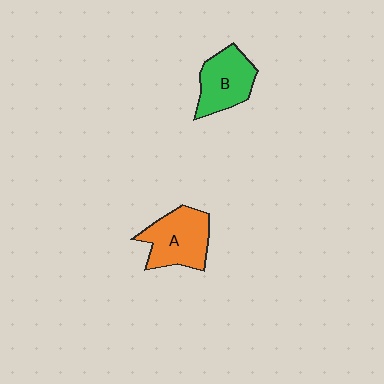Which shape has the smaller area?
Shape B (green).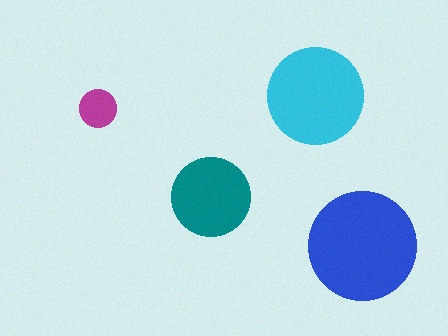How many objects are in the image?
There are 4 objects in the image.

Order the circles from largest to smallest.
the blue one, the cyan one, the teal one, the magenta one.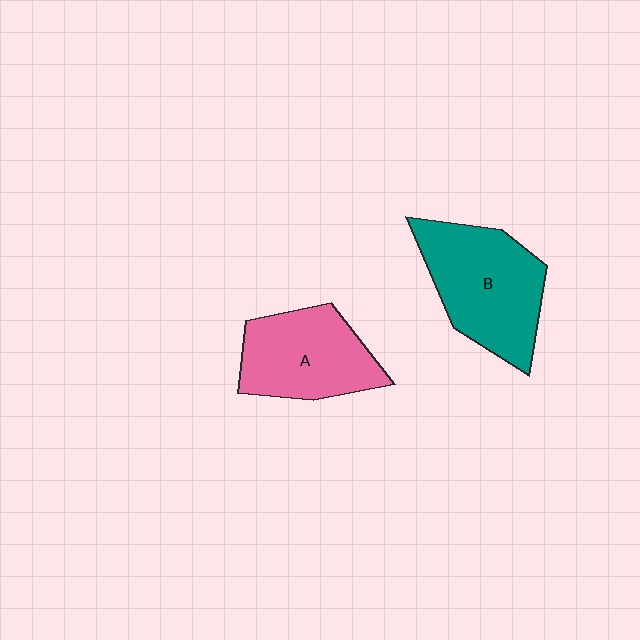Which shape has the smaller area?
Shape A (pink).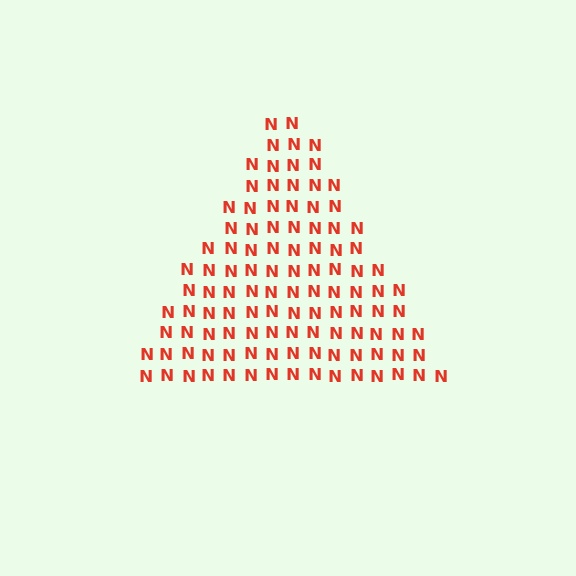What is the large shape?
The large shape is a triangle.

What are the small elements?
The small elements are letter N's.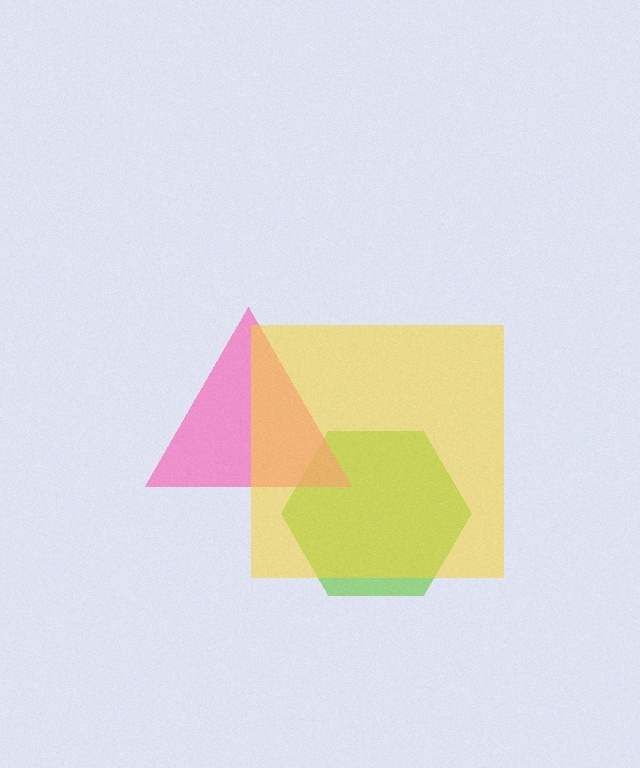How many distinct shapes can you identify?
There are 3 distinct shapes: a lime hexagon, a pink triangle, a yellow square.